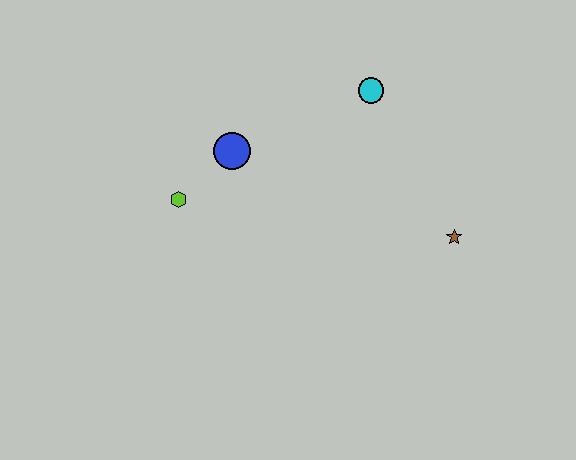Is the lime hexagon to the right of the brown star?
No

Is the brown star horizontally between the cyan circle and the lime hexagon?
No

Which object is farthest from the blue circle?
The brown star is farthest from the blue circle.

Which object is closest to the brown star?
The cyan circle is closest to the brown star.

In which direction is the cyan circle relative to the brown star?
The cyan circle is above the brown star.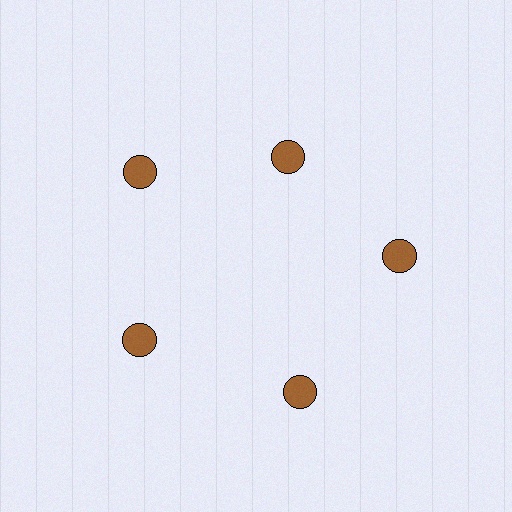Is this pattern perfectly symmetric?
No. The 5 brown circles are arranged in a ring, but one element near the 1 o'clock position is pulled inward toward the center, breaking the 5-fold rotational symmetry.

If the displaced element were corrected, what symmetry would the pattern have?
It would have 5-fold rotational symmetry — the pattern would map onto itself every 72 degrees.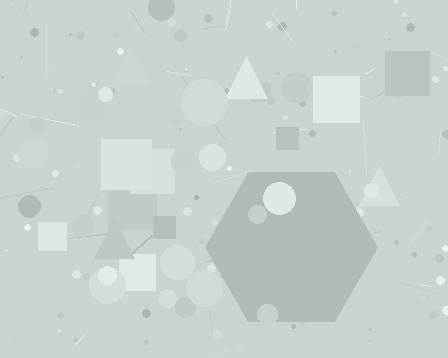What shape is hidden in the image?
A hexagon is hidden in the image.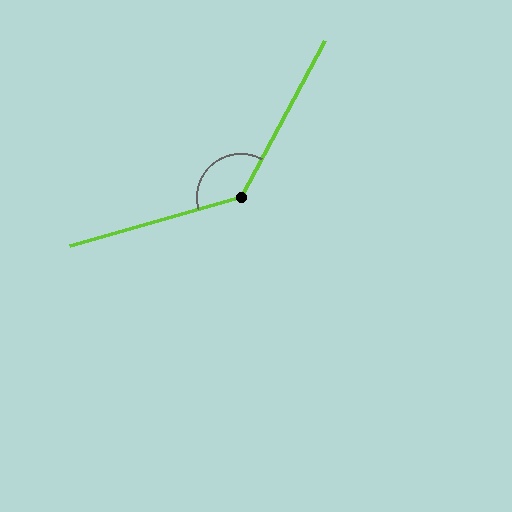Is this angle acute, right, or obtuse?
It is obtuse.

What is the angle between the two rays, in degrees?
Approximately 134 degrees.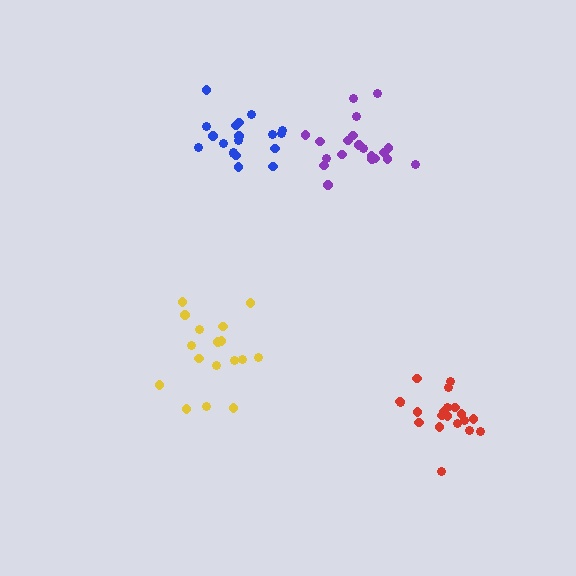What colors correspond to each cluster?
The clusters are colored: yellow, blue, red, purple.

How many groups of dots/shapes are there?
There are 4 groups.